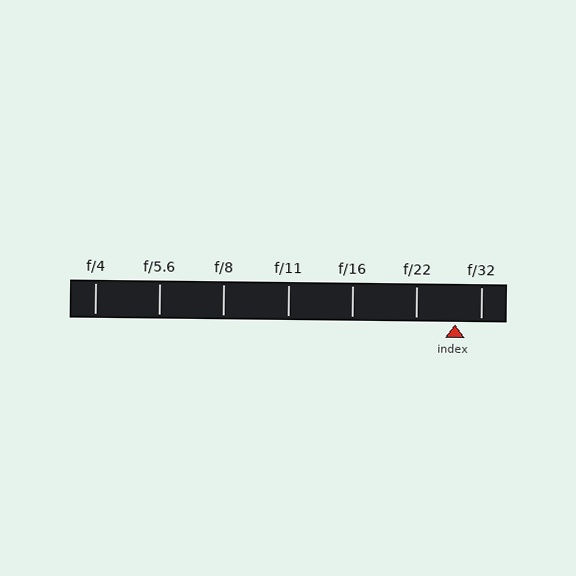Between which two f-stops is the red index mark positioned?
The index mark is between f/22 and f/32.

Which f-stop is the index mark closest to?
The index mark is closest to f/32.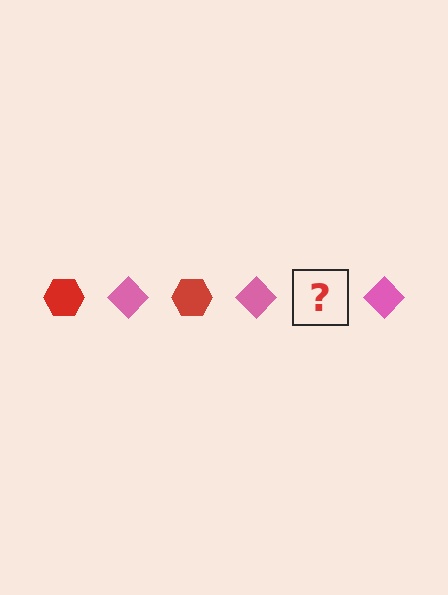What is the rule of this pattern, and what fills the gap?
The rule is that the pattern alternates between red hexagon and pink diamond. The gap should be filled with a red hexagon.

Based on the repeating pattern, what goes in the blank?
The blank should be a red hexagon.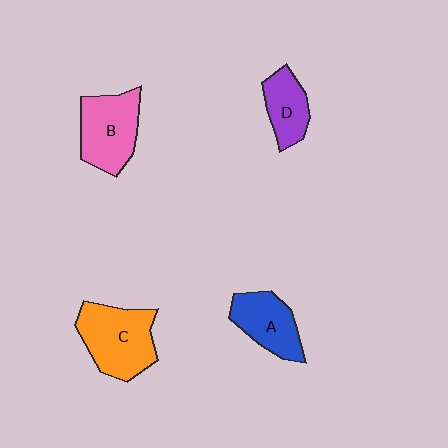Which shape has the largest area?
Shape C (orange).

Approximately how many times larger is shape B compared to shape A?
Approximately 1.2 times.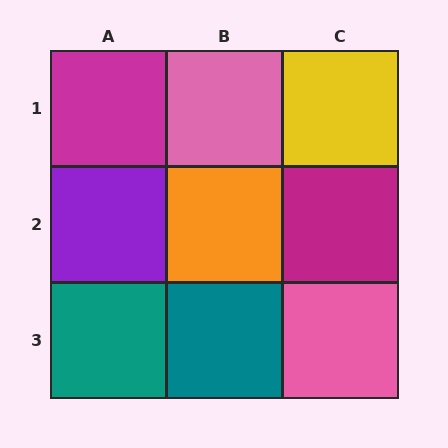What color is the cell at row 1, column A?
Magenta.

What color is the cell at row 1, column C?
Yellow.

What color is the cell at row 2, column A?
Purple.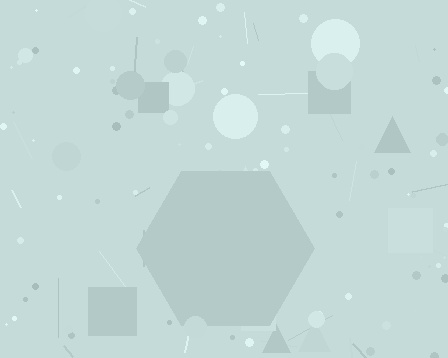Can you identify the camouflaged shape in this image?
The camouflaged shape is a hexagon.